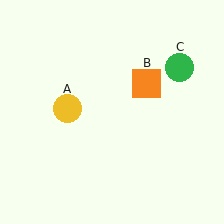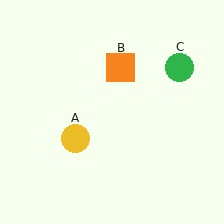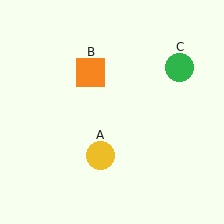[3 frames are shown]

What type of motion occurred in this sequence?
The yellow circle (object A), orange square (object B) rotated counterclockwise around the center of the scene.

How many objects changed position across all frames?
2 objects changed position: yellow circle (object A), orange square (object B).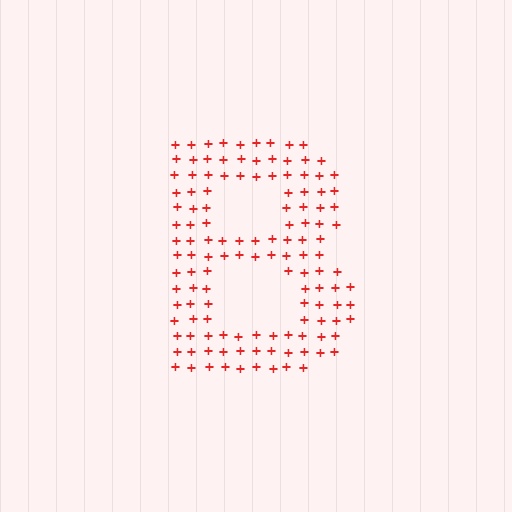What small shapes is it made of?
It is made of small plus signs.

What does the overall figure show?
The overall figure shows the letter B.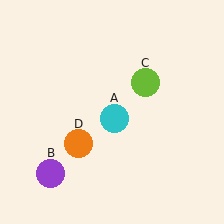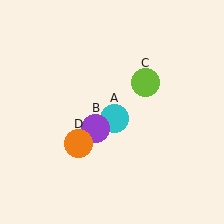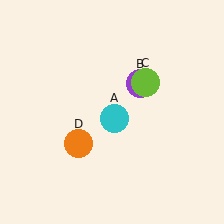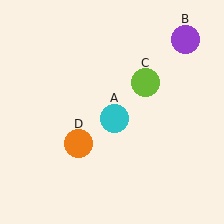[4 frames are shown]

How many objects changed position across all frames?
1 object changed position: purple circle (object B).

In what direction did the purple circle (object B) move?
The purple circle (object B) moved up and to the right.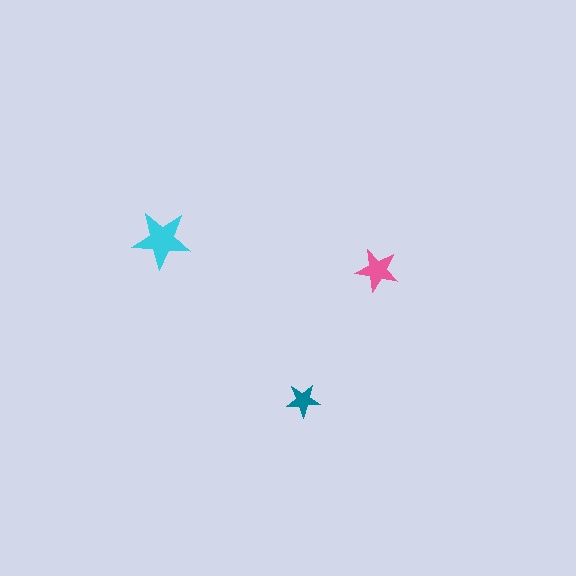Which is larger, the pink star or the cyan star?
The cyan one.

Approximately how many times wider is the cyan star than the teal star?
About 2 times wider.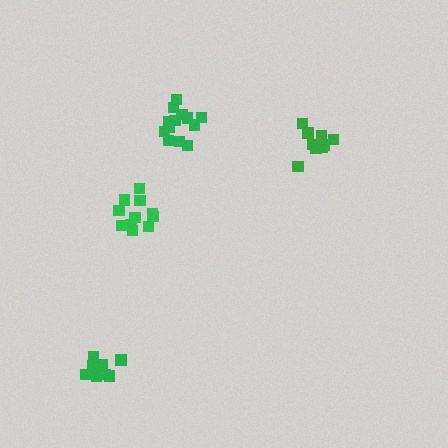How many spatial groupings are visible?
There are 4 spatial groupings.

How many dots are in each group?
Group 1: 9 dots, Group 2: 11 dots, Group 3: 8 dots, Group 4: 13 dots (41 total).